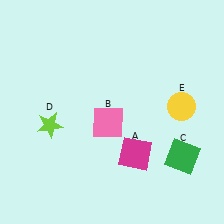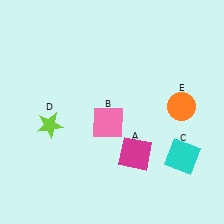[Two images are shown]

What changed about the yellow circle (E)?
In Image 1, E is yellow. In Image 2, it changed to orange.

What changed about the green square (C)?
In Image 1, C is green. In Image 2, it changed to cyan.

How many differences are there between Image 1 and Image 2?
There are 2 differences between the two images.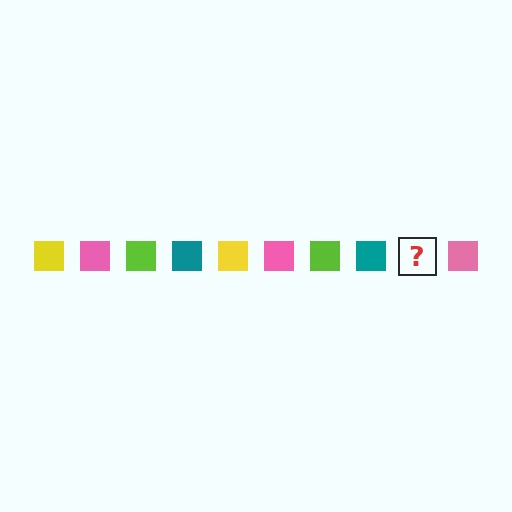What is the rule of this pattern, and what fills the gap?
The rule is that the pattern cycles through yellow, pink, lime, teal squares. The gap should be filled with a yellow square.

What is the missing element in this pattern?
The missing element is a yellow square.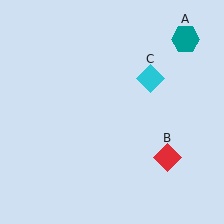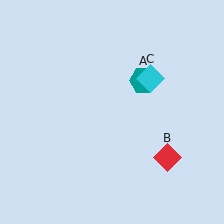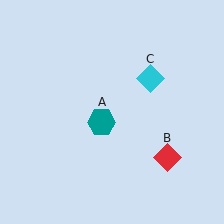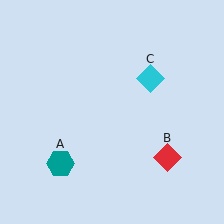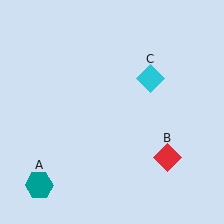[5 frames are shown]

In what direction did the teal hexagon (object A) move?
The teal hexagon (object A) moved down and to the left.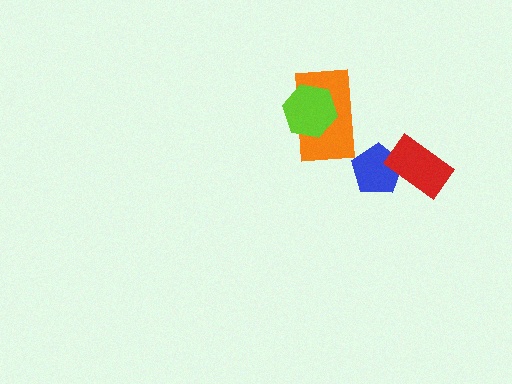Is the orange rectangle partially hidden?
Yes, it is partially covered by another shape.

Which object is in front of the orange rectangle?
The lime hexagon is in front of the orange rectangle.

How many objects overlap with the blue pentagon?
1 object overlaps with the blue pentagon.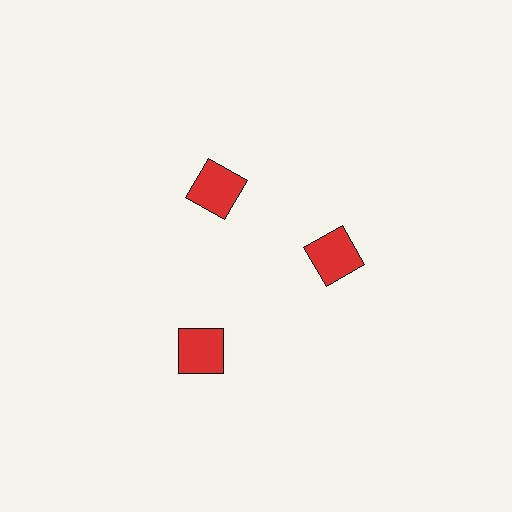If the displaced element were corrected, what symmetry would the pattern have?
It would have 3-fold rotational symmetry — the pattern would map onto itself every 120 degrees.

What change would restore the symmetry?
The symmetry would be restored by moving it inward, back onto the ring so that all 3 squares sit at equal angles and equal distance from the center.